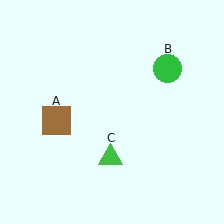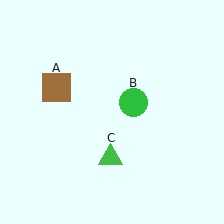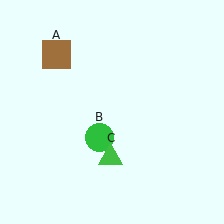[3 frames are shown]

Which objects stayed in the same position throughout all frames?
Green triangle (object C) remained stationary.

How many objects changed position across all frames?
2 objects changed position: brown square (object A), green circle (object B).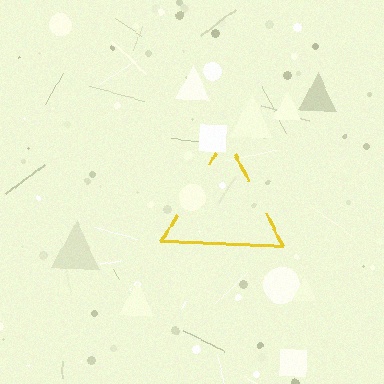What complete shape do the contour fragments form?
The contour fragments form a triangle.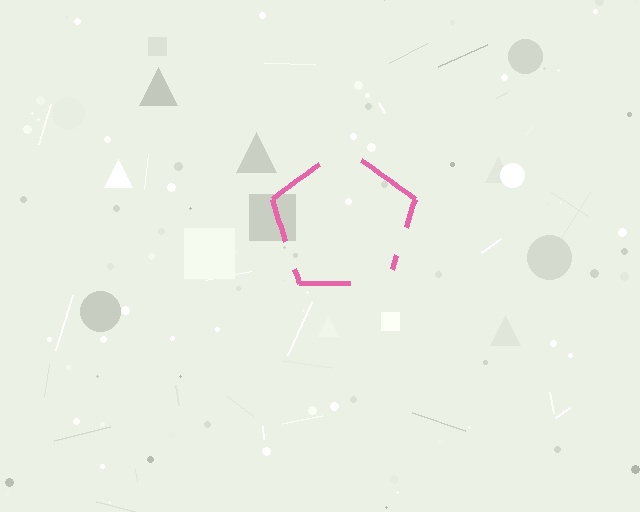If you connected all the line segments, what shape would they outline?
They would outline a pentagon.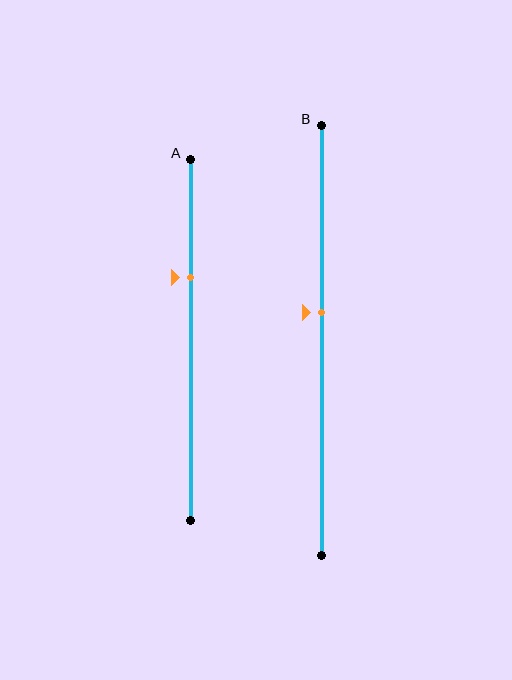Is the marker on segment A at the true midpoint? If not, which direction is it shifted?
No, the marker on segment A is shifted upward by about 17% of the segment length.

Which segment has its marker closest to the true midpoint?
Segment B has its marker closest to the true midpoint.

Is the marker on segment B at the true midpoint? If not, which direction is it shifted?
No, the marker on segment B is shifted upward by about 7% of the segment length.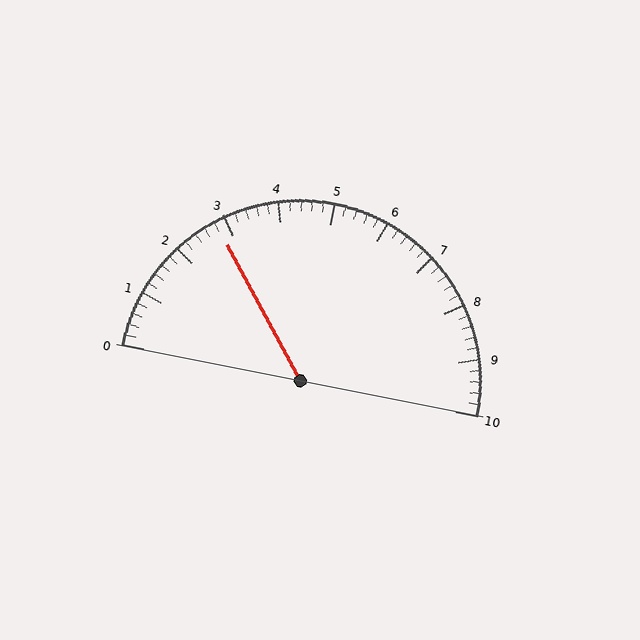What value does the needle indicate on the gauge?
The needle indicates approximately 2.8.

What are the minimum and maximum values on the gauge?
The gauge ranges from 0 to 10.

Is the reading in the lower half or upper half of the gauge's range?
The reading is in the lower half of the range (0 to 10).